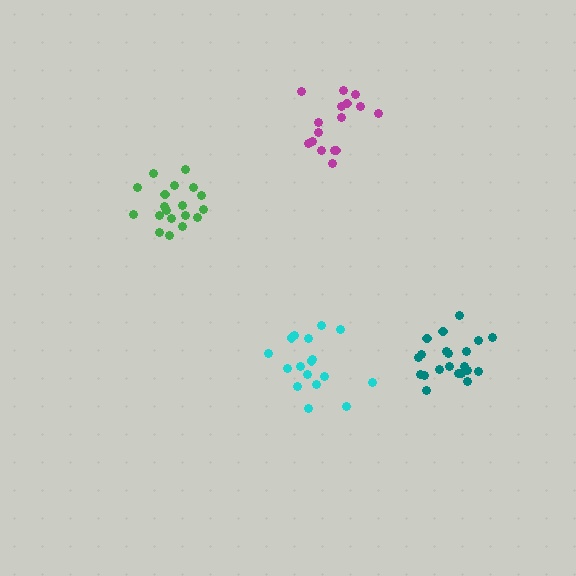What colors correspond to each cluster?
The clusters are colored: green, teal, cyan, magenta.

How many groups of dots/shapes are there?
There are 4 groups.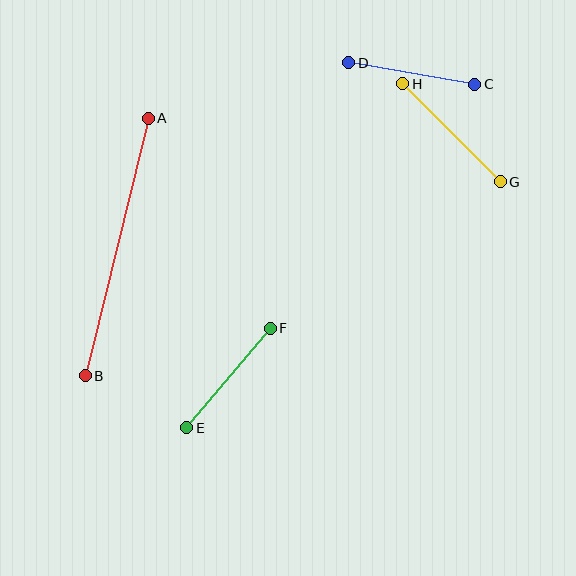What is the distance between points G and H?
The distance is approximately 138 pixels.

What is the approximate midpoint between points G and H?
The midpoint is at approximately (452, 133) pixels.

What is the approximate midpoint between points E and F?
The midpoint is at approximately (229, 378) pixels.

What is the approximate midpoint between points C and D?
The midpoint is at approximately (412, 73) pixels.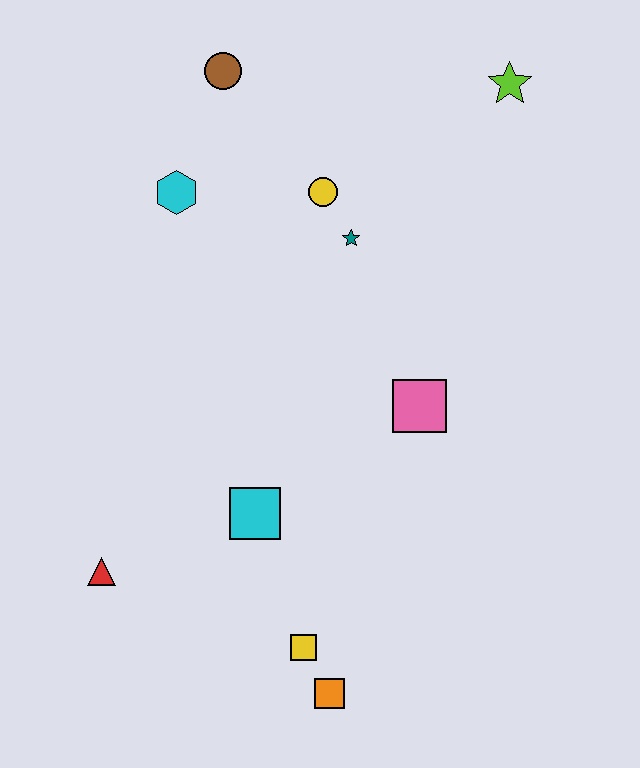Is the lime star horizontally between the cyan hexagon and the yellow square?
No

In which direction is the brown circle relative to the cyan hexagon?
The brown circle is above the cyan hexagon.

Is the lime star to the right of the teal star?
Yes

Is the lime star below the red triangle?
No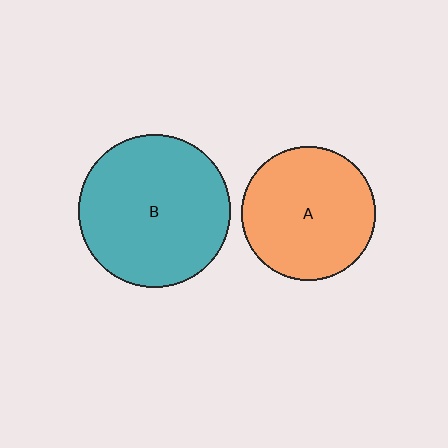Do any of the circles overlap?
No, none of the circles overlap.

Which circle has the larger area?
Circle B (teal).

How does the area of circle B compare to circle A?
Approximately 1.3 times.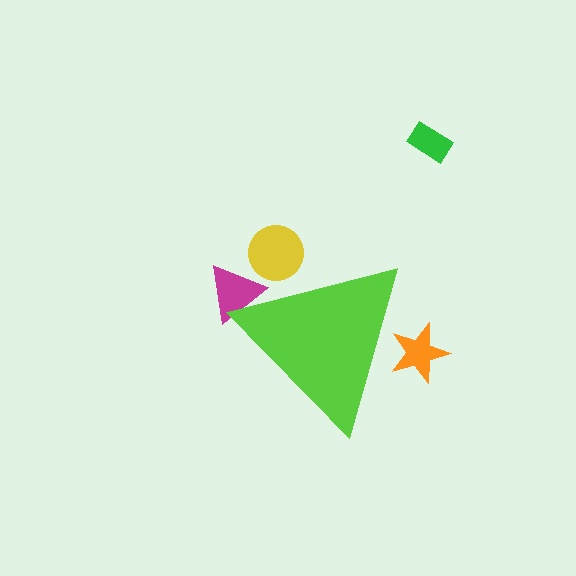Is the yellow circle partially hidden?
Yes, the yellow circle is partially hidden behind the lime triangle.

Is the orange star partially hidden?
Yes, the orange star is partially hidden behind the lime triangle.